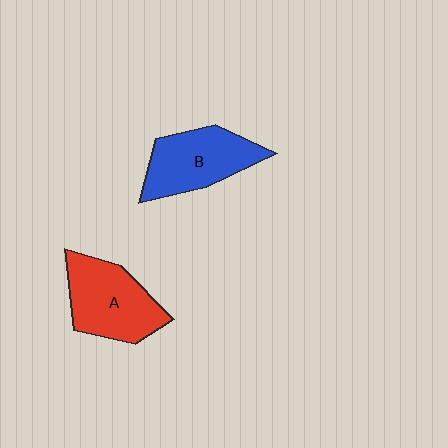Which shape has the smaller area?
Shape B (blue).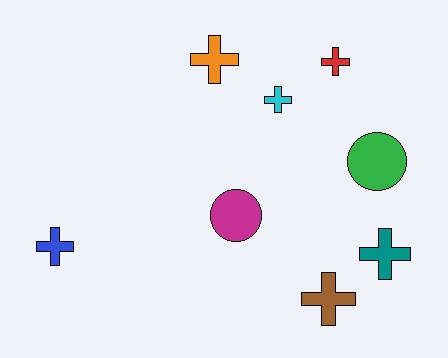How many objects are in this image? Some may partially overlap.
There are 8 objects.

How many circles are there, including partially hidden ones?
There are 2 circles.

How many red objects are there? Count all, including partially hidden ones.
There is 1 red object.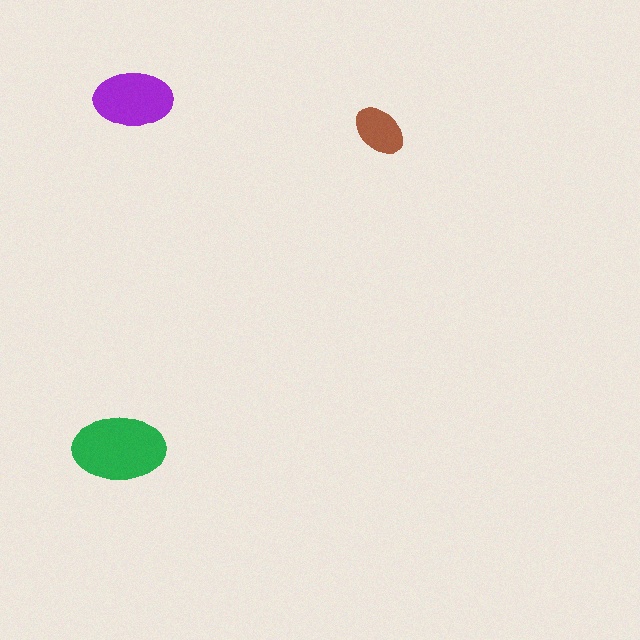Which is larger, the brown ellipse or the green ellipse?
The green one.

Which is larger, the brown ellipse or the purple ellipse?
The purple one.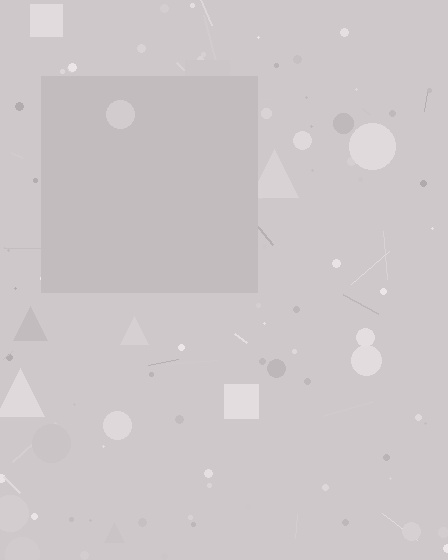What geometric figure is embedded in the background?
A square is embedded in the background.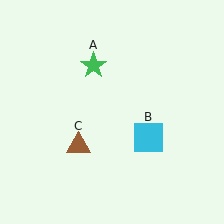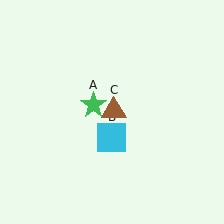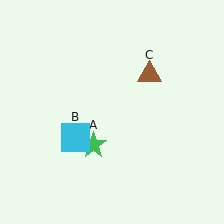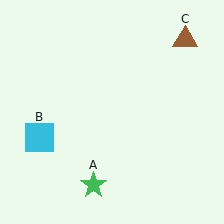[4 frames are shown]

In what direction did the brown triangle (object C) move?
The brown triangle (object C) moved up and to the right.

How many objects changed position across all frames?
3 objects changed position: green star (object A), cyan square (object B), brown triangle (object C).